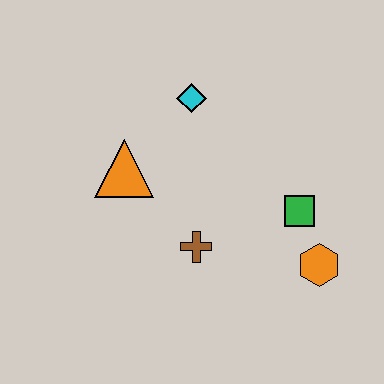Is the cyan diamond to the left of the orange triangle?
No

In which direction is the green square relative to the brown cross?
The green square is to the right of the brown cross.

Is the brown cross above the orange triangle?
No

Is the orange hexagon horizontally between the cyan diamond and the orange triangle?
No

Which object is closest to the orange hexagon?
The green square is closest to the orange hexagon.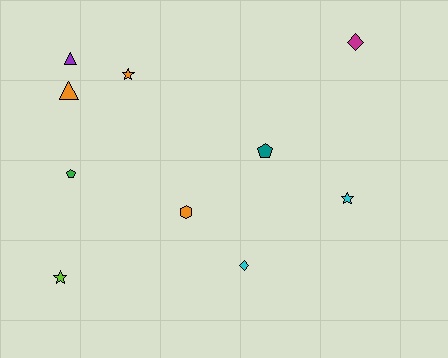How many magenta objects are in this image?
There is 1 magenta object.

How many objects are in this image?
There are 10 objects.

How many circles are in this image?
There are no circles.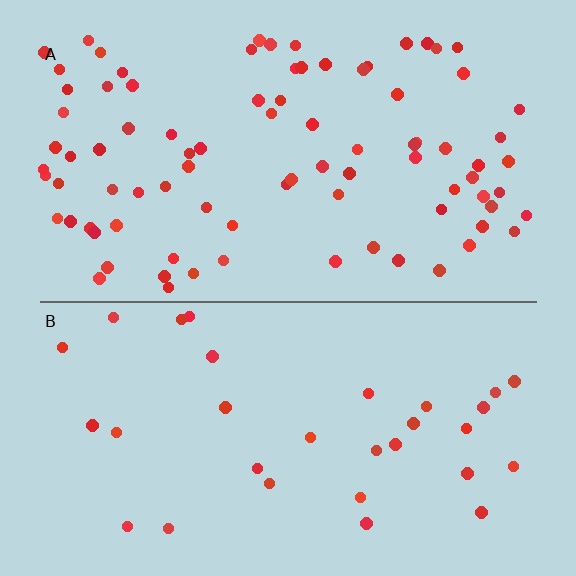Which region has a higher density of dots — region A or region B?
A (the top).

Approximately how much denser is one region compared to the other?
Approximately 2.8× — region A over region B.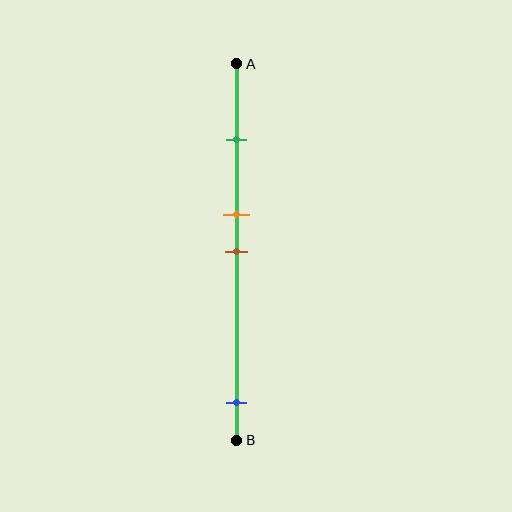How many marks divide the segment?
There are 4 marks dividing the segment.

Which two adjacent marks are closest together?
The orange and brown marks are the closest adjacent pair.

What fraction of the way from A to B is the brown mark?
The brown mark is approximately 50% (0.5) of the way from A to B.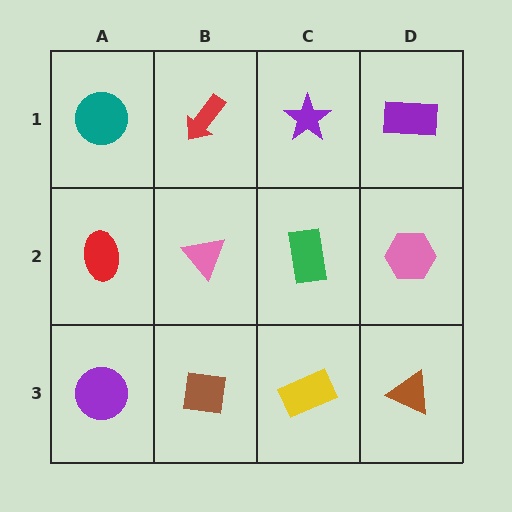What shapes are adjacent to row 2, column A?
A teal circle (row 1, column A), a purple circle (row 3, column A), a pink triangle (row 2, column B).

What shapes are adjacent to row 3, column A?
A red ellipse (row 2, column A), a brown square (row 3, column B).